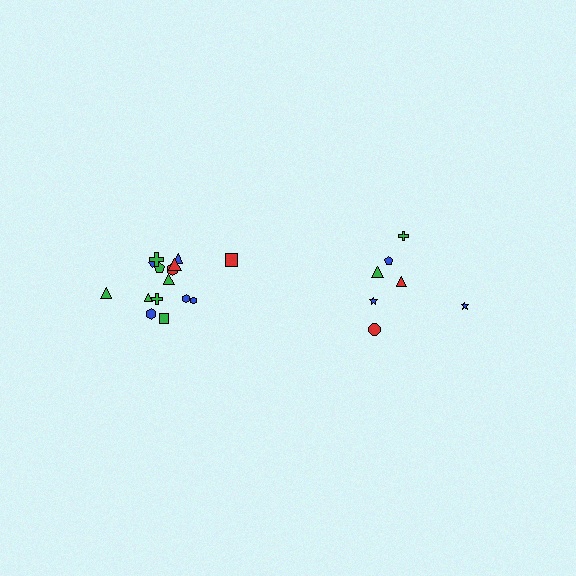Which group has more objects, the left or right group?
The left group.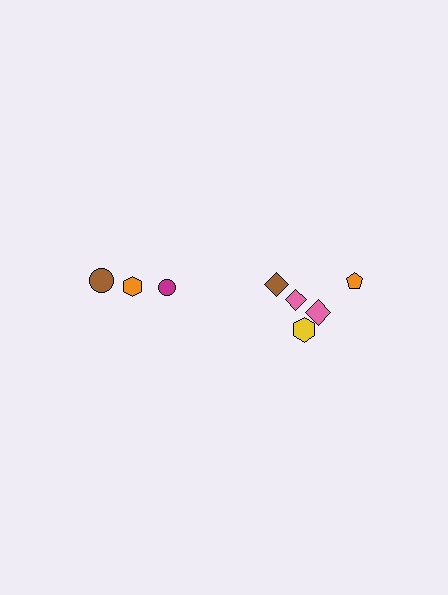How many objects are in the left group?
There are 3 objects.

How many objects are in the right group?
There are 5 objects.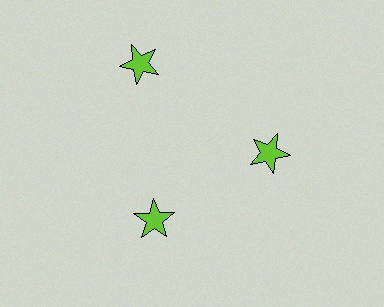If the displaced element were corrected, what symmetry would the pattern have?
It would have 3-fold rotational symmetry — the pattern would map onto itself every 120 degrees.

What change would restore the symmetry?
The symmetry would be restored by moving it inward, back onto the ring so that all 3 stars sit at equal angles and equal distance from the center.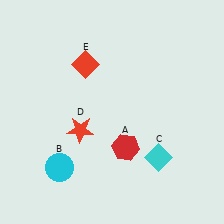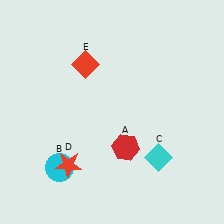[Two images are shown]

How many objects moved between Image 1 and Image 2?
1 object moved between the two images.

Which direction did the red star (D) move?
The red star (D) moved down.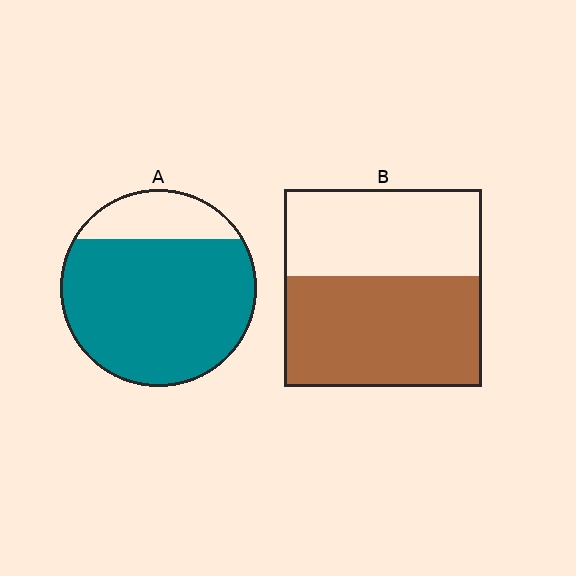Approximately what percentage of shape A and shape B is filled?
A is approximately 80% and B is approximately 55%.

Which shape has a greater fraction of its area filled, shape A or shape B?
Shape A.